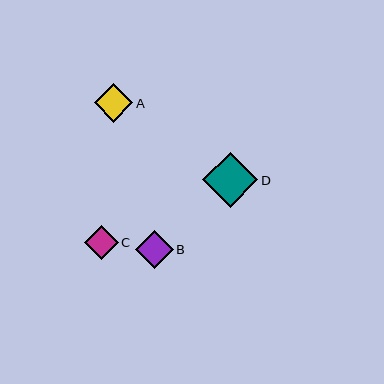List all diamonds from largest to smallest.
From largest to smallest: D, A, B, C.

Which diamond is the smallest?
Diamond C is the smallest with a size of approximately 34 pixels.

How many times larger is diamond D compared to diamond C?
Diamond D is approximately 1.6 times the size of diamond C.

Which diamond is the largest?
Diamond D is the largest with a size of approximately 56 pixels.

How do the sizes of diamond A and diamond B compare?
Diamond A and diamond B are approximately the same size.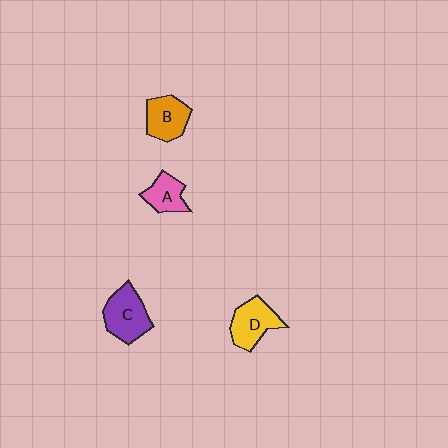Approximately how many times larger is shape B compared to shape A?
Approximately 1.3 times.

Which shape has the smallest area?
Shape A (pink).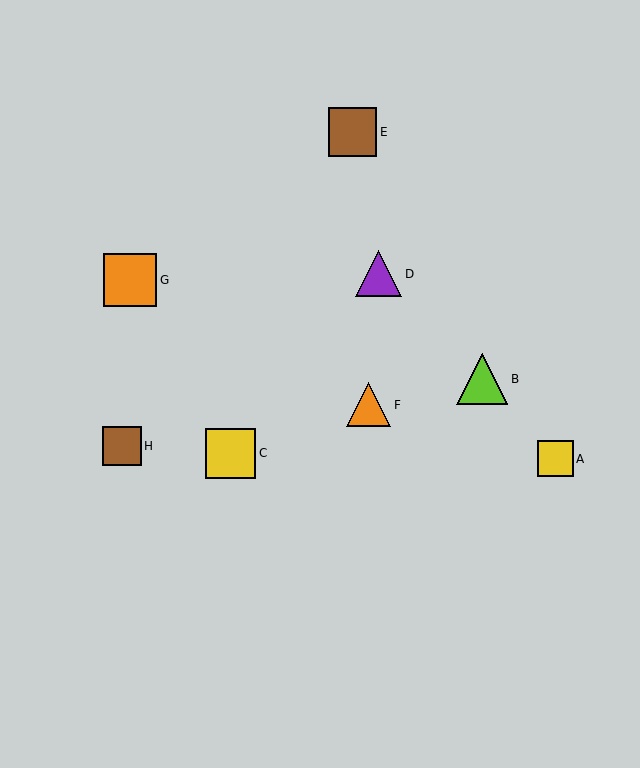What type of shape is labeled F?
Shape F is an orange triangle.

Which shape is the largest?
The orange square (labeled G) is the largest.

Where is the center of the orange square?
The center of the orange square is at (130, 280).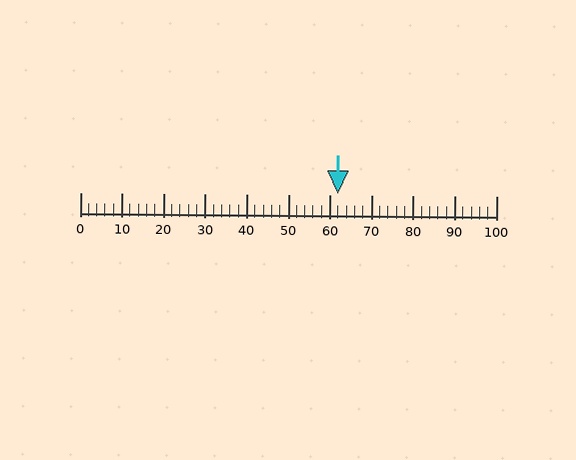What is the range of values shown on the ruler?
The ruler shows values from 0 to 100.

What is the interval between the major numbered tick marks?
The major tick marks are spaced 10 units apart.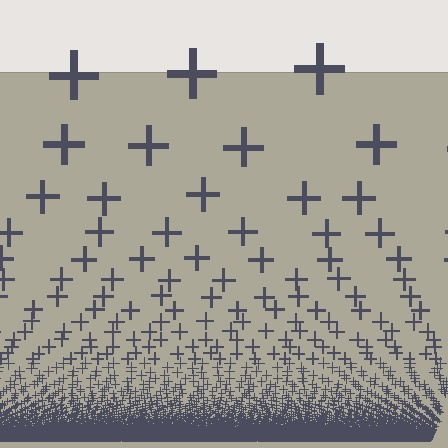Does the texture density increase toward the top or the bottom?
Density increases toward the bottom.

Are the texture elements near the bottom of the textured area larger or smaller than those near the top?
Smaller. The gradient is inverted — elements near the bottom are smaller and denser.